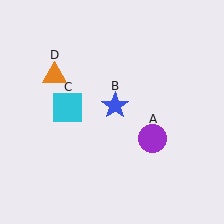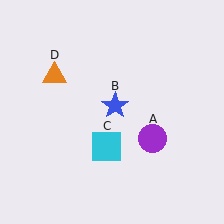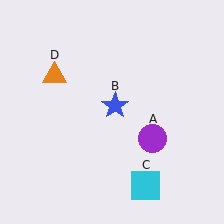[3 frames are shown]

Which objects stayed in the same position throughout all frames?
Purple circle (object A) and blue star (object B) and orange triangle (object D) remained stationary.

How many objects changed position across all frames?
1 object changed position: cyan square (object C).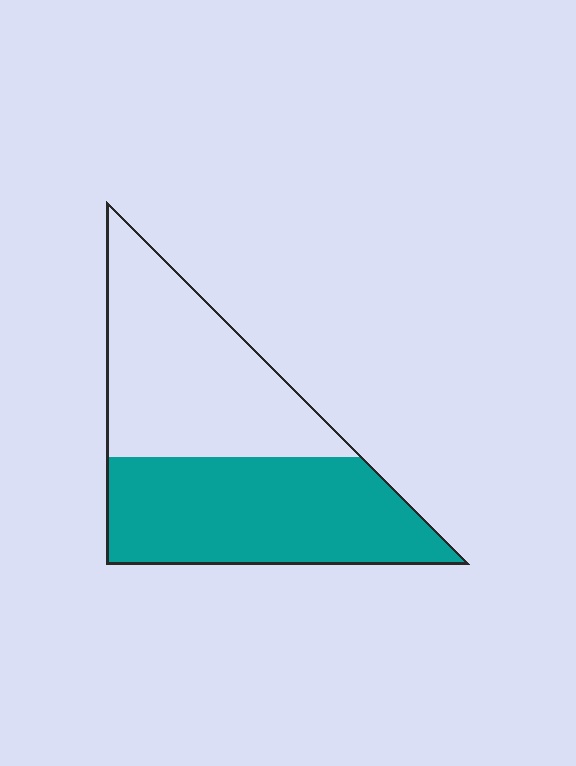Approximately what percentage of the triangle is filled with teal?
Approximately 50%.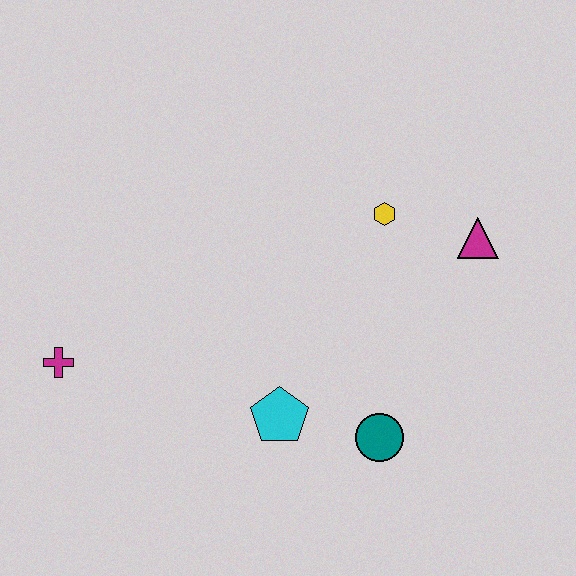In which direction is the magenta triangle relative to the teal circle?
The magenta triangle is above the teal circle.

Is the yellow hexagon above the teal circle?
Yes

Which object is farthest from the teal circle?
The magenta cross is farthest from the teal circle.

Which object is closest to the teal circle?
The cyan pentagon is closest to the teal circle.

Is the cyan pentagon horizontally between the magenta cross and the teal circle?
Yes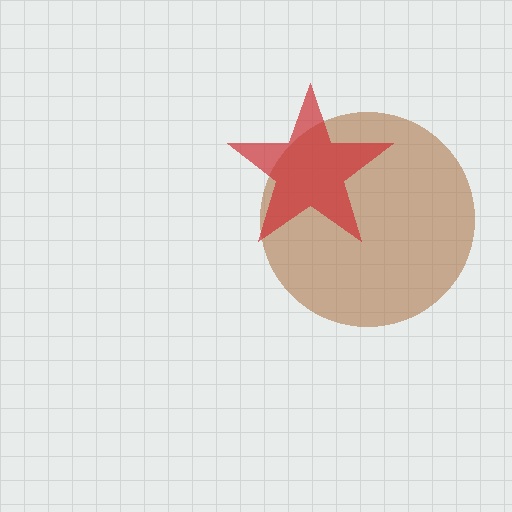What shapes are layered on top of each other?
The layered shapes are: a brown circle, a red star.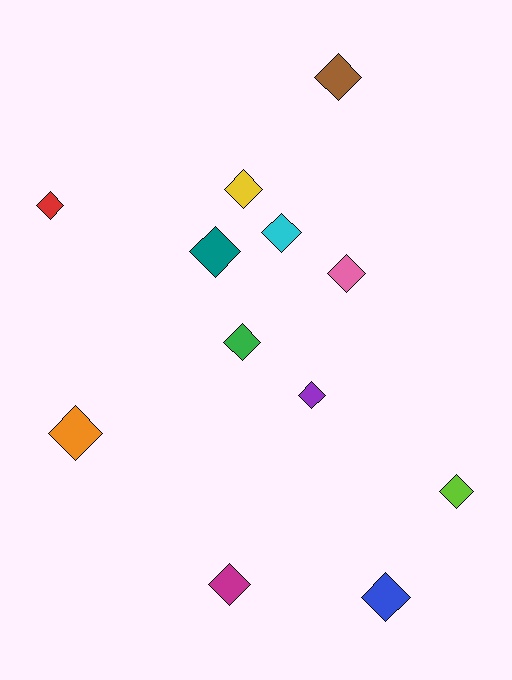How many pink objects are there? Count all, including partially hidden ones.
There is 1 pink object.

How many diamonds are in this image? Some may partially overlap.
There are 12 diamonds.